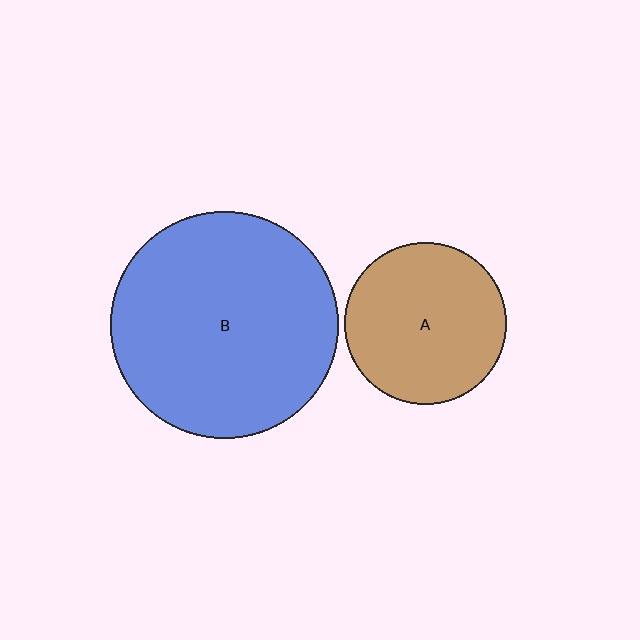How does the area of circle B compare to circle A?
Approximately 2.0 times.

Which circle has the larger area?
Circle B (blue).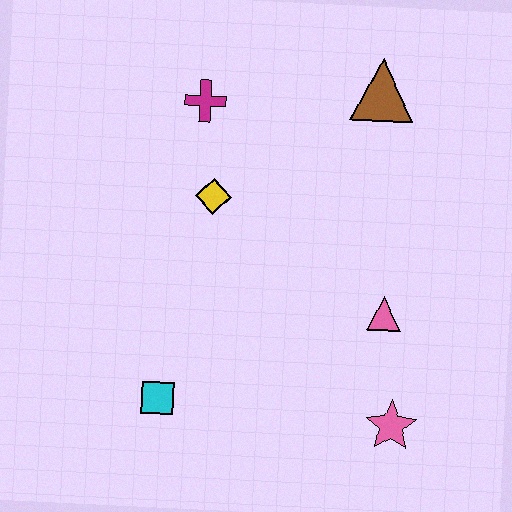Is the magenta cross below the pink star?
No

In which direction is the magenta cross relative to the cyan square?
The magenta cross is above the cyan square.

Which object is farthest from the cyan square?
The brown triangle is farthest from the cyan square.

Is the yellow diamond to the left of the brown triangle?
Yes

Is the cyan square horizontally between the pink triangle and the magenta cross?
No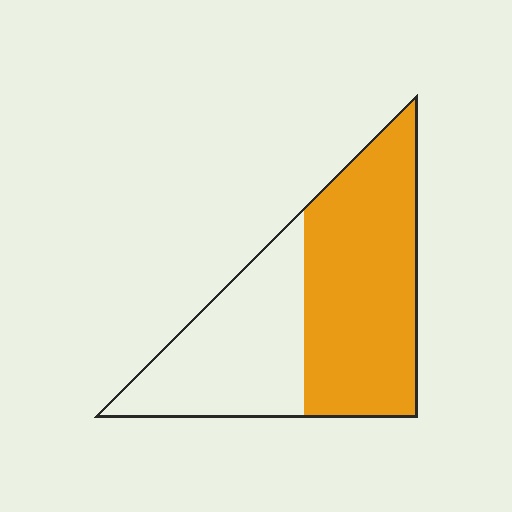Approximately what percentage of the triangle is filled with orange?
Approximately 60%.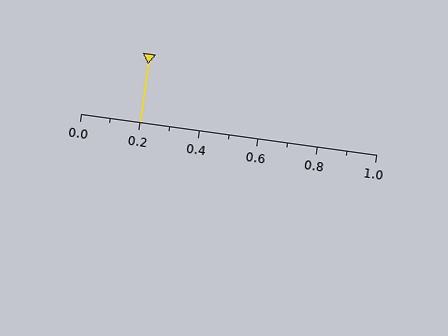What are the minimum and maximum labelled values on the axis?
The axis runs from 0.0 to 1.0.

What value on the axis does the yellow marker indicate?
The marker indicates approximately 0.2.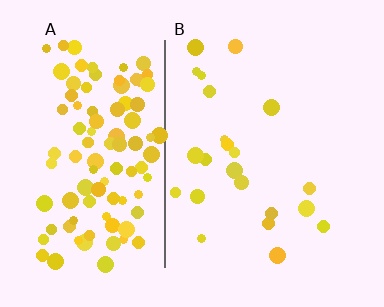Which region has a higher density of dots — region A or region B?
A (the left).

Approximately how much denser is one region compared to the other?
Approximately 4.8× — region A over region B.